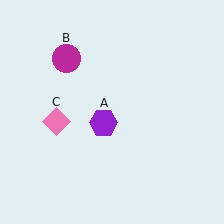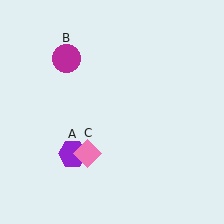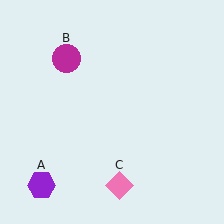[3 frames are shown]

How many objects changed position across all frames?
2 objects changed position: purple hexagon (object A), pink diamond (object C).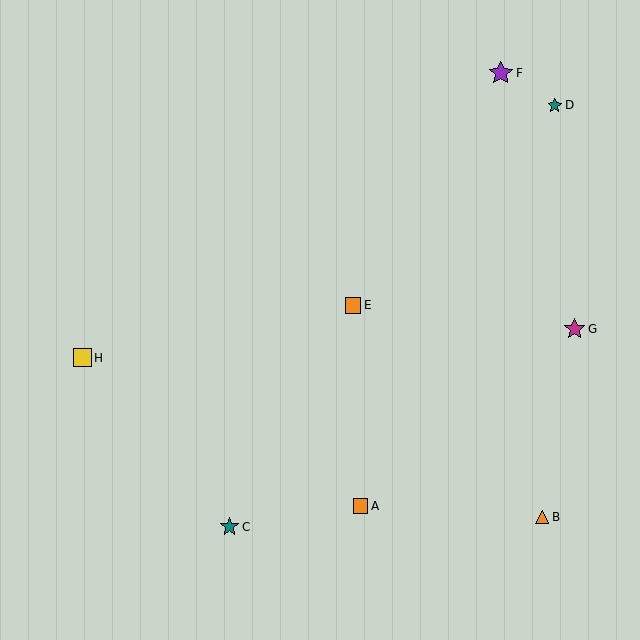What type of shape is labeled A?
Shape A is an orange square.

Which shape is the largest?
The purple star (labeled F) is the largest.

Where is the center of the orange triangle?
The center of the orange triangle is at (542, 517).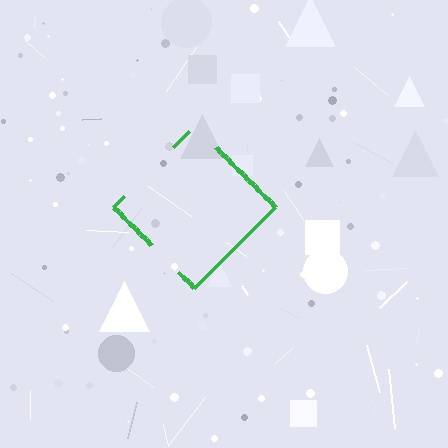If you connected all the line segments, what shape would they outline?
They would outline a diamond.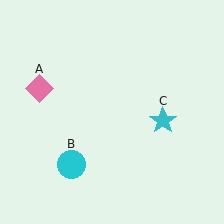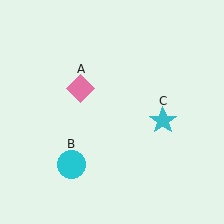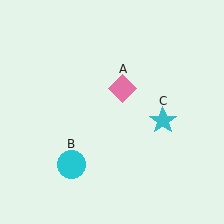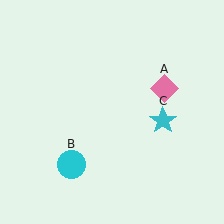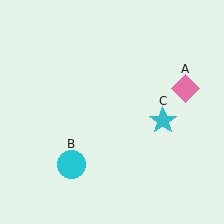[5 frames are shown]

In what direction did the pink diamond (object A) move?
The pink diamond (object A) moved right.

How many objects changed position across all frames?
1 object changed position: pink diamond (object A).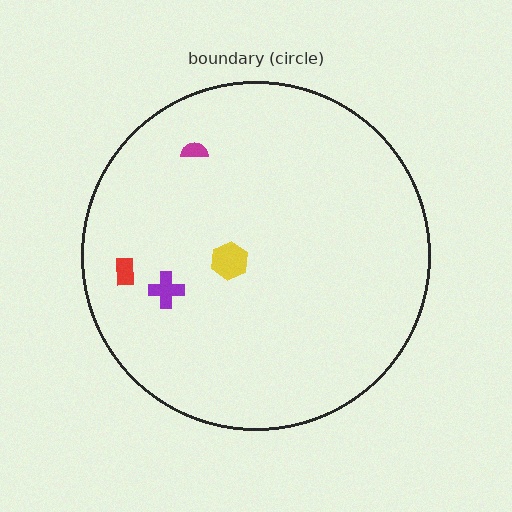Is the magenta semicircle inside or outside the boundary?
Inside.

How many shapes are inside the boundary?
4 inside, 0 outside.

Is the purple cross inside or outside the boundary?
Inside.